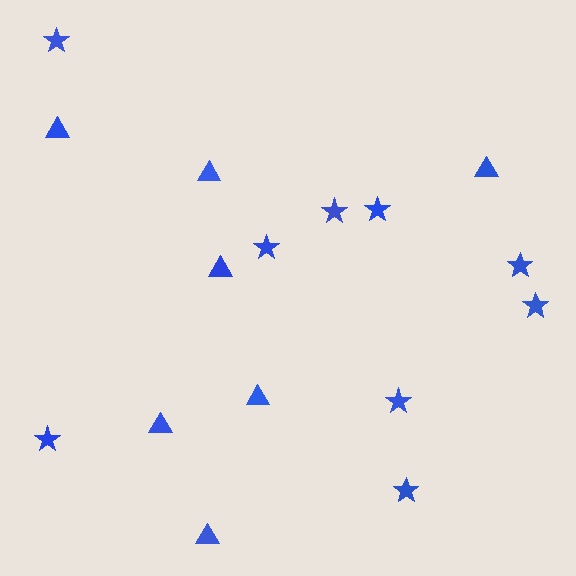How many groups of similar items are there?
There are 2 groups: one group of stars (9) and one group of triangles (7).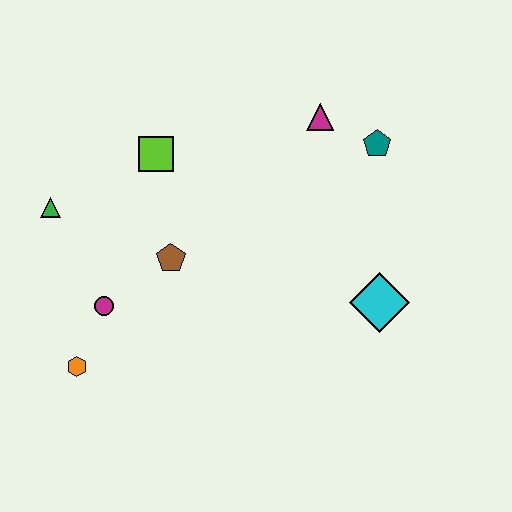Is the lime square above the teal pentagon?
No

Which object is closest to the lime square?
The brown pentagon is closest to the lime square.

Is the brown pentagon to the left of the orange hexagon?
No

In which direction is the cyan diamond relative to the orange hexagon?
The cyan diamond is to the right of the orange hexagon.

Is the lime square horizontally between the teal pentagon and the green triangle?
Yes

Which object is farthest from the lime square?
The cyan diamond is farthest from the lime square.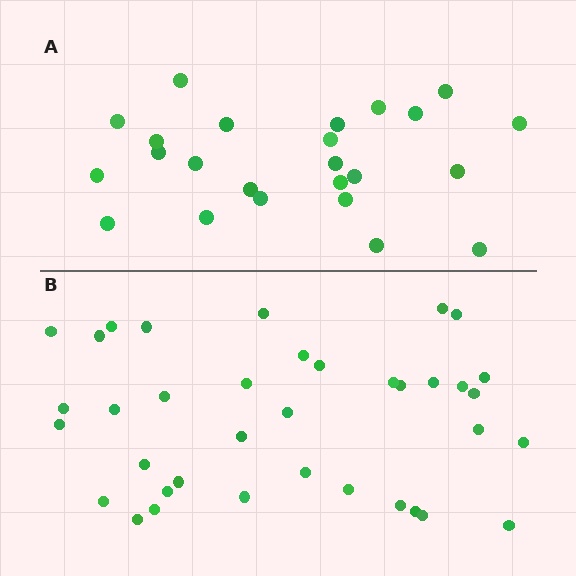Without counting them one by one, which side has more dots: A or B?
Region B (the bottom region) has more dots.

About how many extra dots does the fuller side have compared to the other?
Region B has approximately 15 more dots than region A.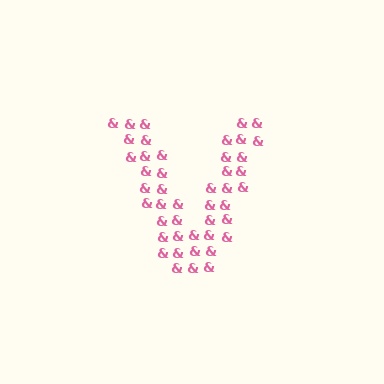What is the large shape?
The large shape is the letter V.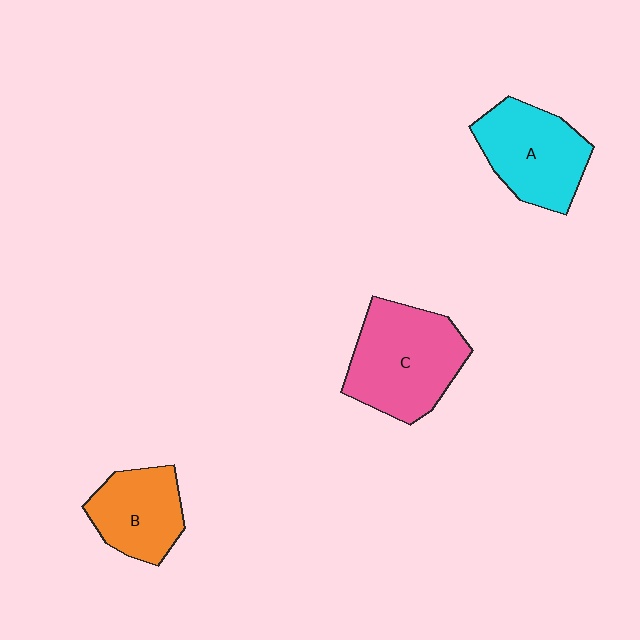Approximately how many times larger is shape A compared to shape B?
Approximately 1.2 times.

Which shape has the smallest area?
Shape B (orange).